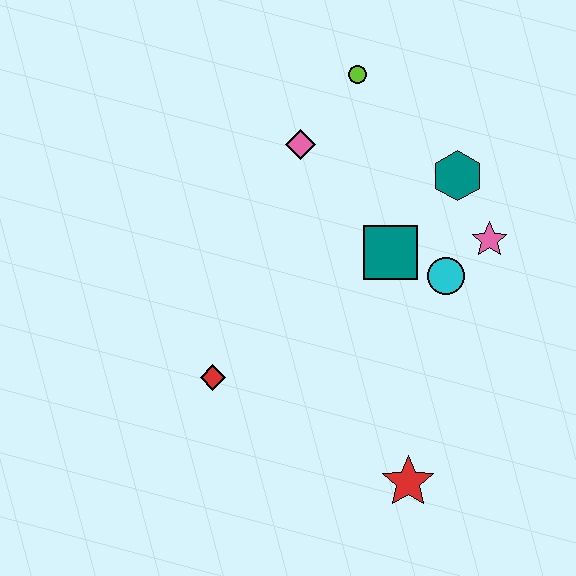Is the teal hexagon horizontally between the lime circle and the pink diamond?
No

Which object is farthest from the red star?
The lime circle is farthest from the red star.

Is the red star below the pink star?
Yes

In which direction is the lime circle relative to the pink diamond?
The lime circle is above the pink diamond.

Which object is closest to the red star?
The cyan circle is closest to the red star.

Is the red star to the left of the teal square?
No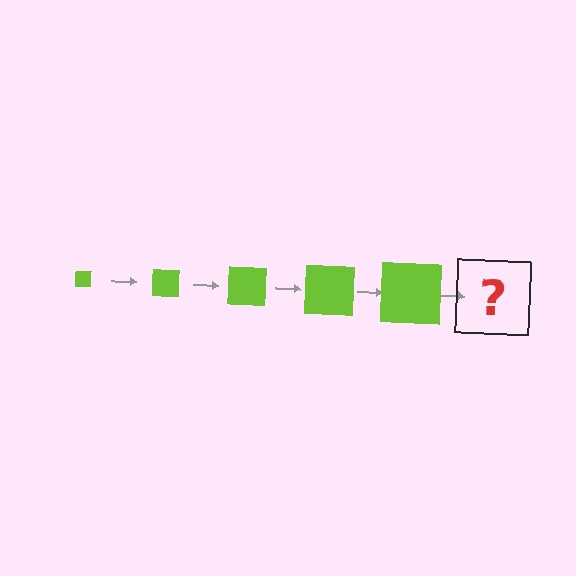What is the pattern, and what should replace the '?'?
The pattern is that the square gets progressively larger each step. The '?' should be a lime square, larger than the previous one.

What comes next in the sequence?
The next element should be a lime square, larger than the previous one.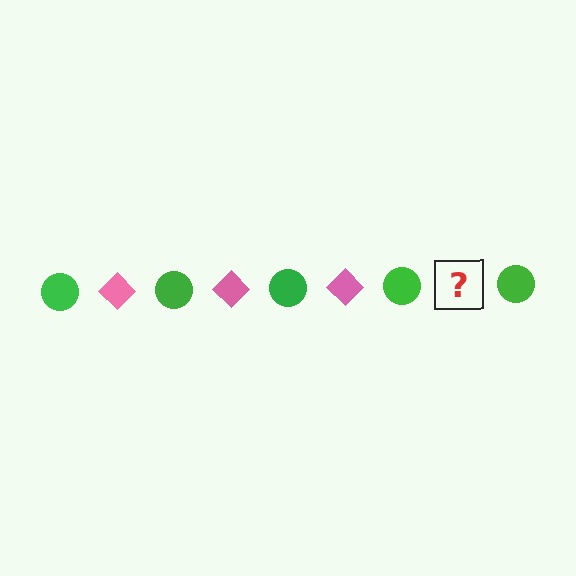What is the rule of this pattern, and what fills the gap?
The rule is that the pattern alternates between green circle and pink diamond. The gap should be filled with a pink diamond.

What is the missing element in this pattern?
The missing element is a pink diamond.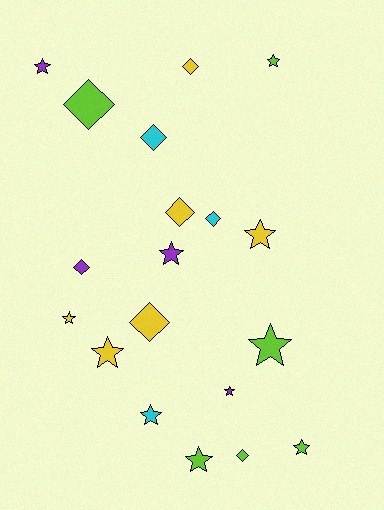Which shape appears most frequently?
Star, with 11 objects.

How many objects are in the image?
There are 19 objects.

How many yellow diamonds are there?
There are 3 yellow diamonds.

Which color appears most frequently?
Yellow, with 6 objects.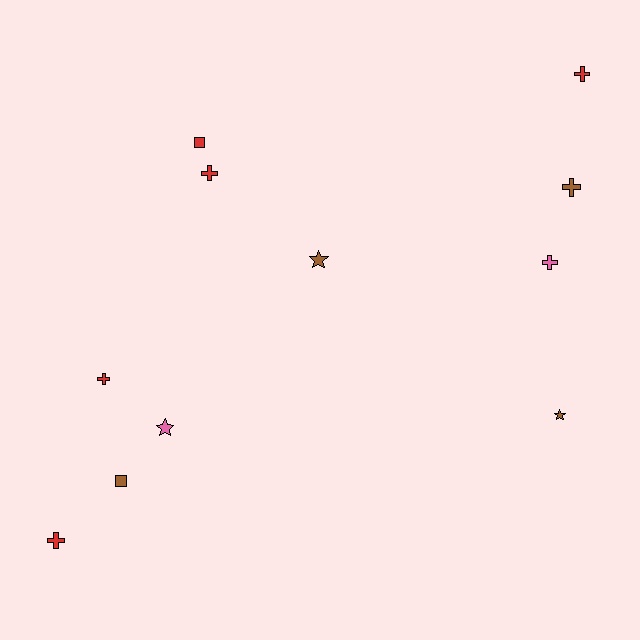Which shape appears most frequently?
Cross, with 6 objects.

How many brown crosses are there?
There is 1 brown cross.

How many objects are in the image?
There are 11 objects.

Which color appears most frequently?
Red, with 5 objects.